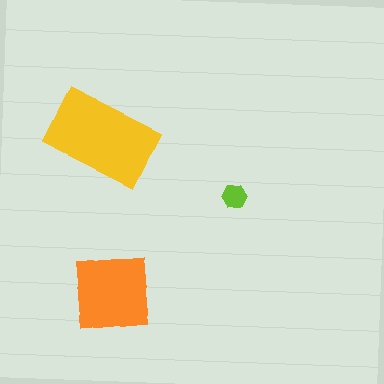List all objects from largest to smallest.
The yellow rectangle, the orange square, the lime hexagon.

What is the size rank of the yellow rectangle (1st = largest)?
1st.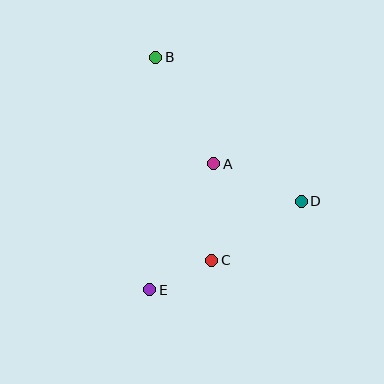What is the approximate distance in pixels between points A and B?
The distance between A and B is approximately 121 pixels.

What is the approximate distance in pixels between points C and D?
The distance between C and D is approximately 107 pixels.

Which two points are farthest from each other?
Points B and E are farthest from each other.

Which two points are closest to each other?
Points C and E are closest to each other.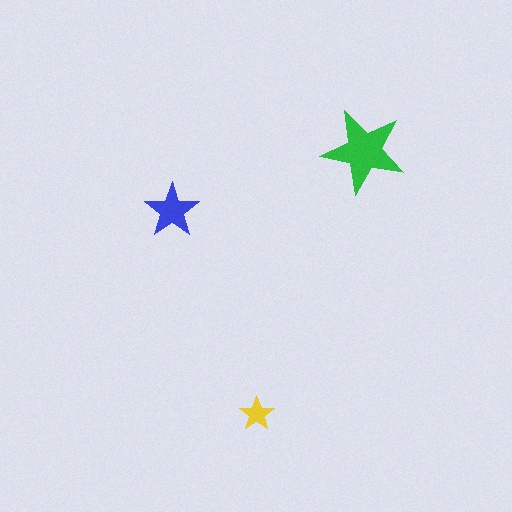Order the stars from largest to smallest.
the green one, the blue one, the yellow one.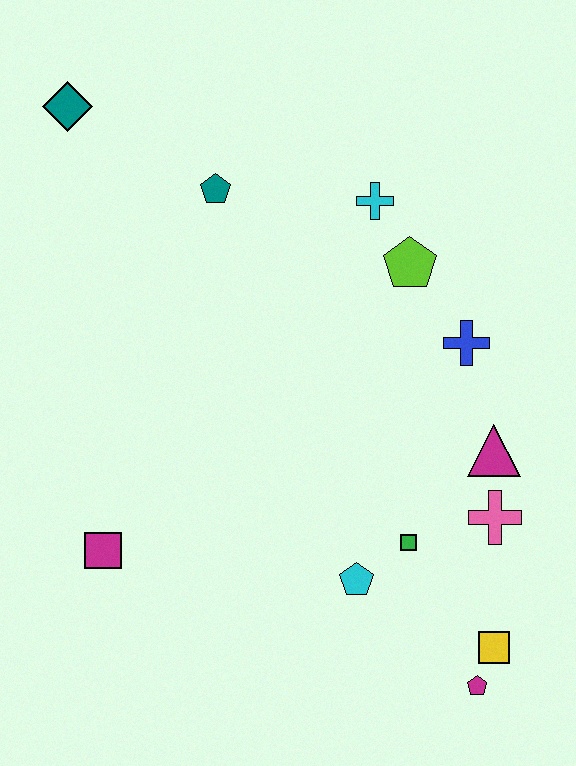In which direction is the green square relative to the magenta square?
The green square is to the right of the magenta square.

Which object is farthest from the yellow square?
The teal diamond is farthest from the yellow square.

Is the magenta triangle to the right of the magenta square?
Yes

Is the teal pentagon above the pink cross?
Yes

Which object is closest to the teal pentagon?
The cyan cross is closest to the teal pentagon.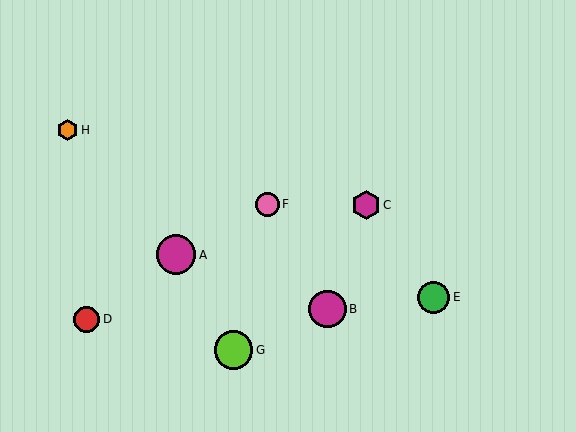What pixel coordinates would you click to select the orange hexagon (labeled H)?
Click at (67, 130) to select the orange hexagon H.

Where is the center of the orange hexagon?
The center of the orange hexagon is at (67, 130).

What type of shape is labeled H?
Shape H is an orange hexagon.